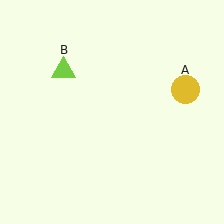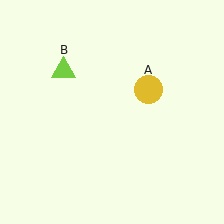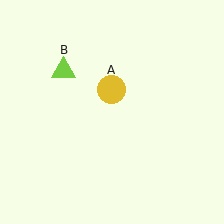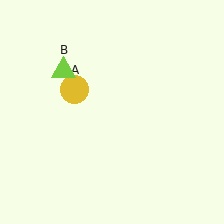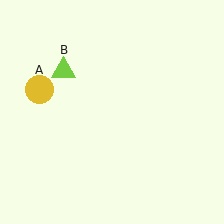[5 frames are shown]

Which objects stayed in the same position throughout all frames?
Lime triangle (object B) remained stationary.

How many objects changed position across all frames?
1 object changed position: yellow circle (object A).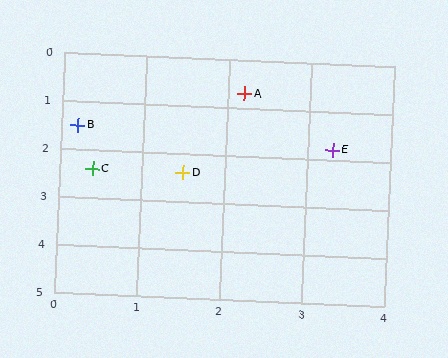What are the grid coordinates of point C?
Point C is at approximately (0.4, 2.4).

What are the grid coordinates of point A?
Point A is at approximately (2.2, 0.7).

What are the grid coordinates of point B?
Point B is at approximately (0.2, 1.5).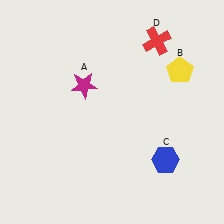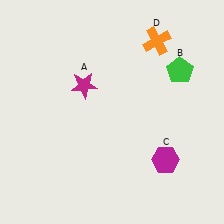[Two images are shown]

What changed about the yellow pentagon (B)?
In Image 1, B is yellow. In Image 2, it changed to green.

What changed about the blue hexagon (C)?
In Image 1, C is blue. In Image 2, it changed to magenta.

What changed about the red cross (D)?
In Image 1, D is red. In Image 2, it changed to orange.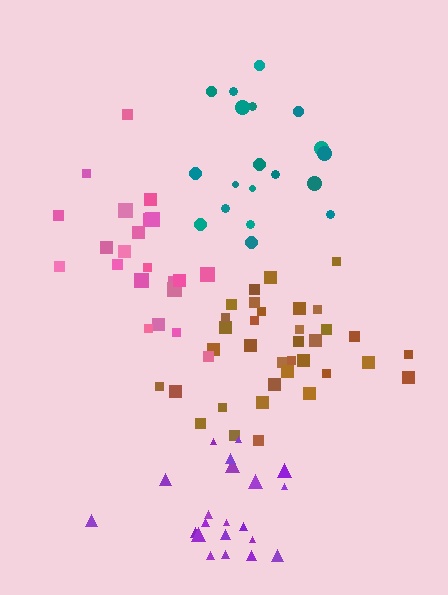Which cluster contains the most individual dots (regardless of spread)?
Brown (35).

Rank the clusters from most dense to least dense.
teal, pink, purple, brown.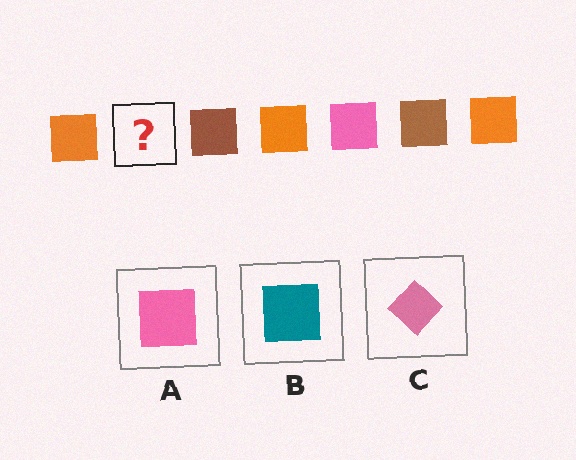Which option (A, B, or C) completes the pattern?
A.